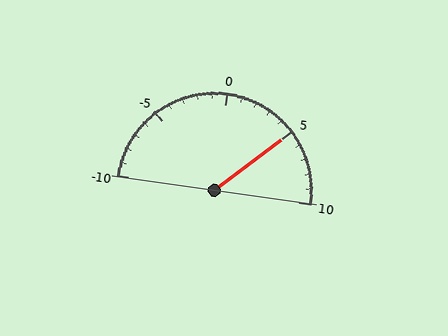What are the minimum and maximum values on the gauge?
The gauge ranges from -10 to 10.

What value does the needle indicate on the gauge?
The needle indicates approximately 5.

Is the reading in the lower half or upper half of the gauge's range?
The reading is in the upper half of the range (-10 to 10).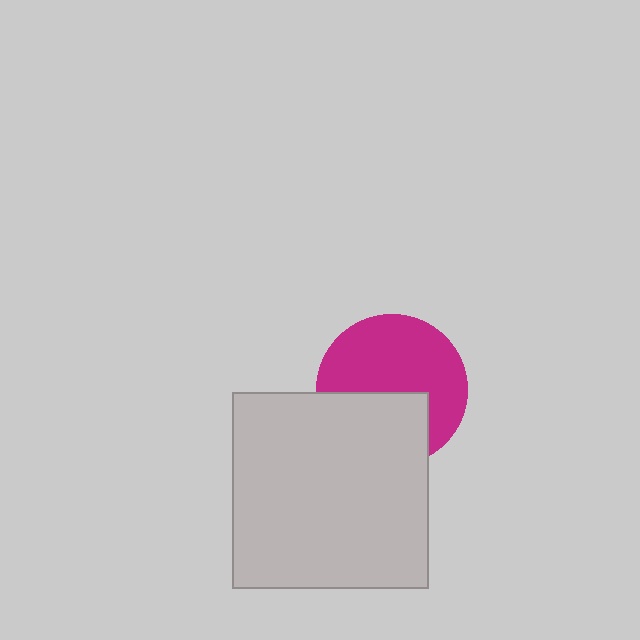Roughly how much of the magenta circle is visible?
About half of it is visible (roughly 61%).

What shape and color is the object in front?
The object in front is a light gray square.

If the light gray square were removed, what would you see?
You would see the complete magenta circle.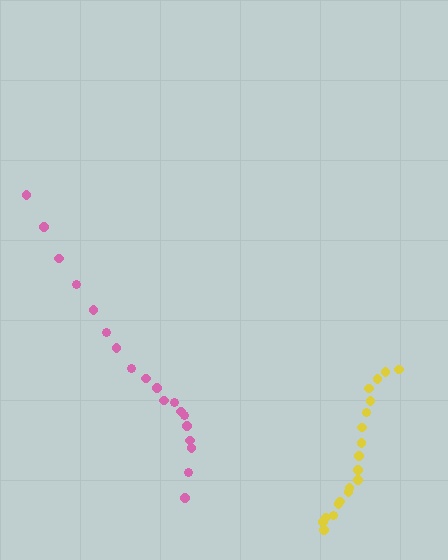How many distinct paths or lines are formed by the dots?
There are 2 distinct paths.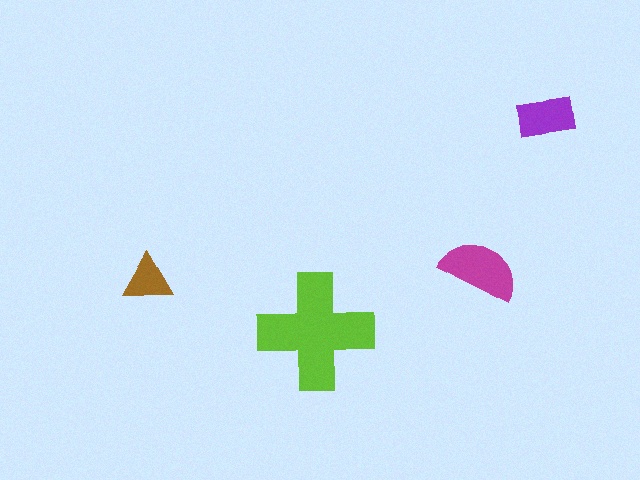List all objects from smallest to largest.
The brown triangle, the purple rectangle, the magenta semicircle, the lime cross.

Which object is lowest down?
The lime cross is bottommost.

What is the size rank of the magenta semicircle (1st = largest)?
2nd.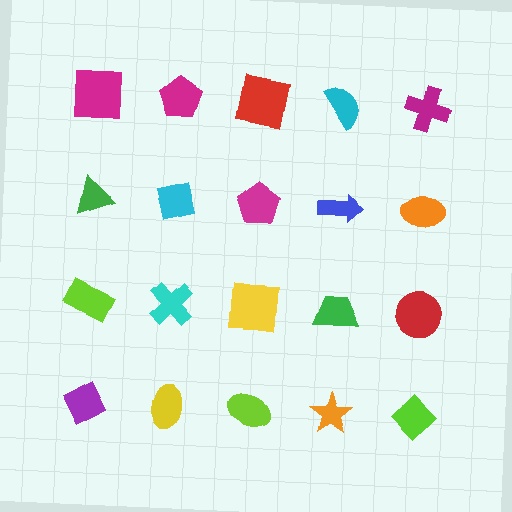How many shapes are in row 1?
5 shapes.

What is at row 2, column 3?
A magenta pentagon.